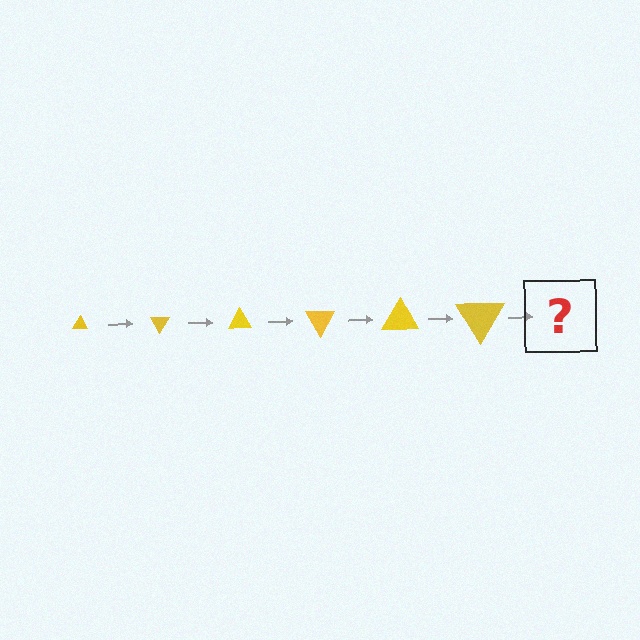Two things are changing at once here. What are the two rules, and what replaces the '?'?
The two rules are that the triangle grows larger each step and it rotates 60 degrees each step. The '?' should be a triangle, larger than the previous one and rotated 360 degrees from the start.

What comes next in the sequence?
The next element should be a triangle, larger than the previous one and rotated 360 degrees from the start.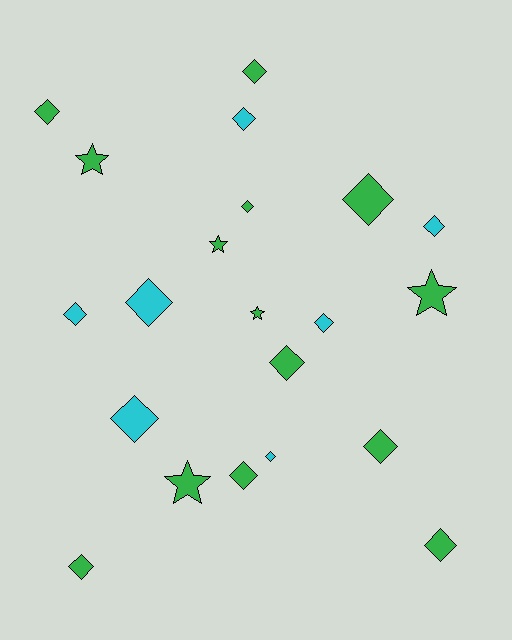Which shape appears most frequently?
Diamond, with 16 objects.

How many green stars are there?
There are 5 green stars.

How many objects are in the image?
There are 21 objects.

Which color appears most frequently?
Green, with 14 objects.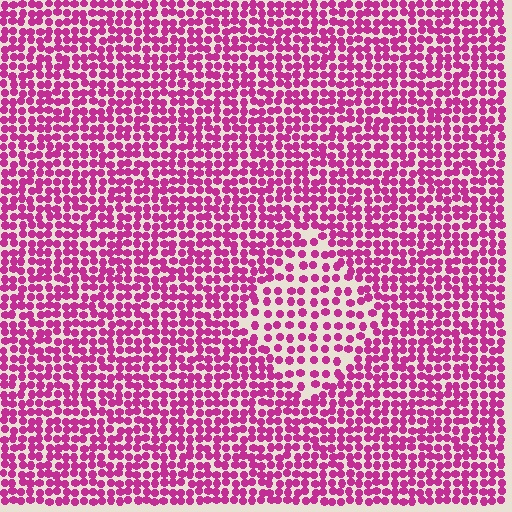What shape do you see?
I see a diamond.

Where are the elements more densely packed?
The elements are more densely packed outside the diamond boundary.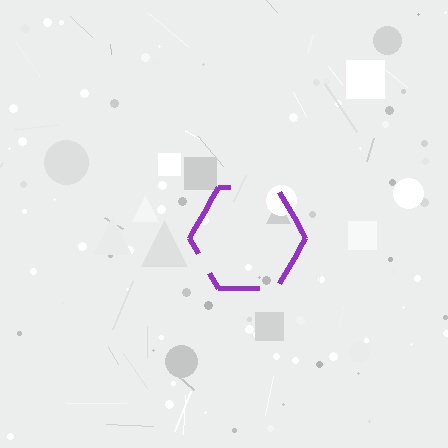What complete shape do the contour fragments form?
The contour fragments form a hexagon.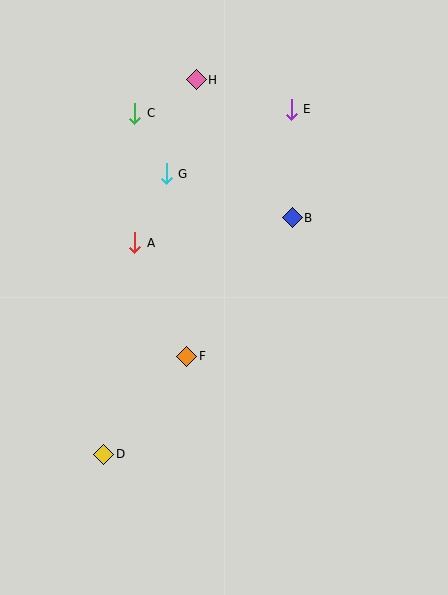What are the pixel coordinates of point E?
Point E is at (291, 109).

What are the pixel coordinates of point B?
Point B is at (292, 218).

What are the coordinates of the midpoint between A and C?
The midpoint between A and C is at (135, 178).